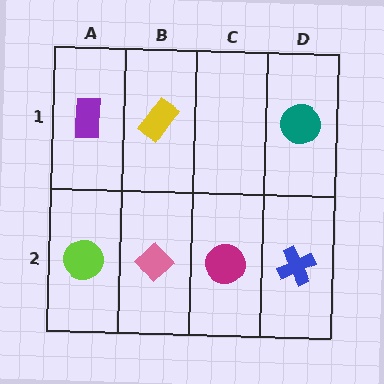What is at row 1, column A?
A purple rectangle.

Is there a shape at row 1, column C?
No, that cell is empty.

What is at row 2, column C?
A magenta circle.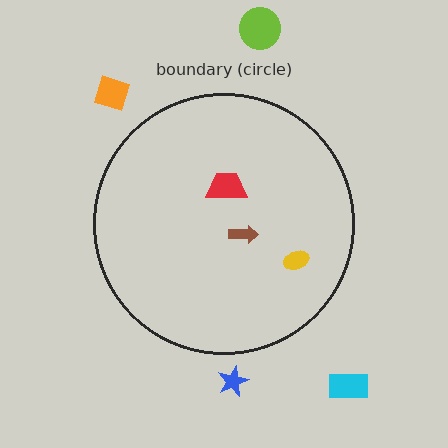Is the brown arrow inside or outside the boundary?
Inside.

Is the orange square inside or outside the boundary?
Outside.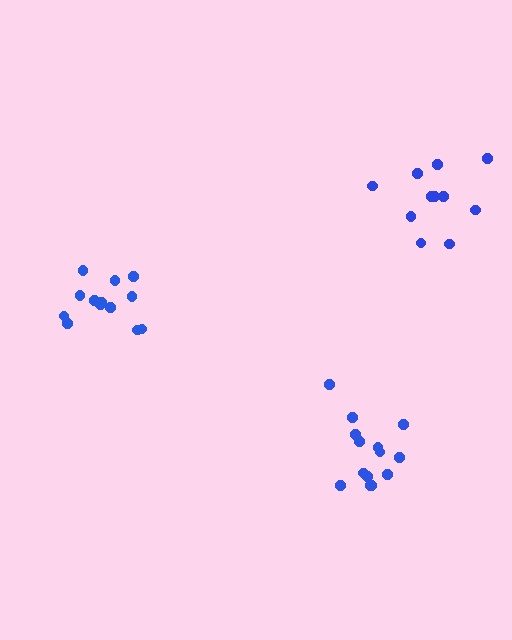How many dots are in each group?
Group 1: 14 dots, Group 2: 13 dots, Group 3: 11 dots (38 total).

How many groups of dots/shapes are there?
There are 3 groups.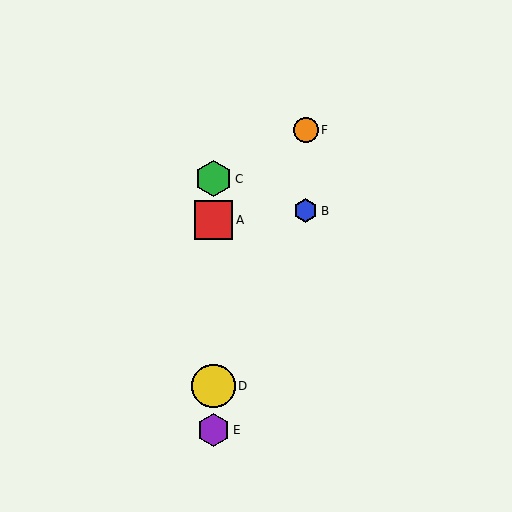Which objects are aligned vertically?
Objects A, C, D, E are aligned vertically.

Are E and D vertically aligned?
Yes, both are at x≈214.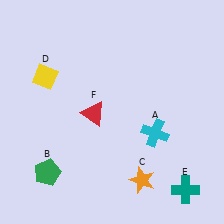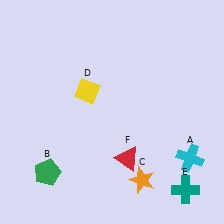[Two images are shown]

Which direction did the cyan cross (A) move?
The cyan cross (A) moved right.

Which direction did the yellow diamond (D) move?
The yellow diamond (D) moved right.